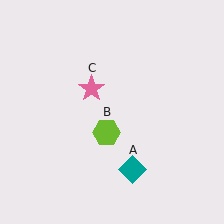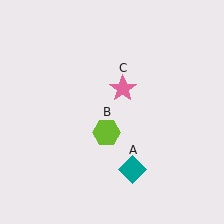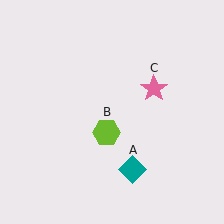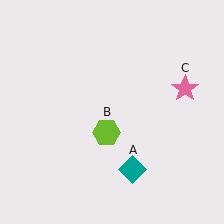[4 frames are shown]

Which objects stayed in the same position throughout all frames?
Teal diamond (object A) and lime hexagon (object B) remained stationary.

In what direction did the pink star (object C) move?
The pink star (object C) moved right.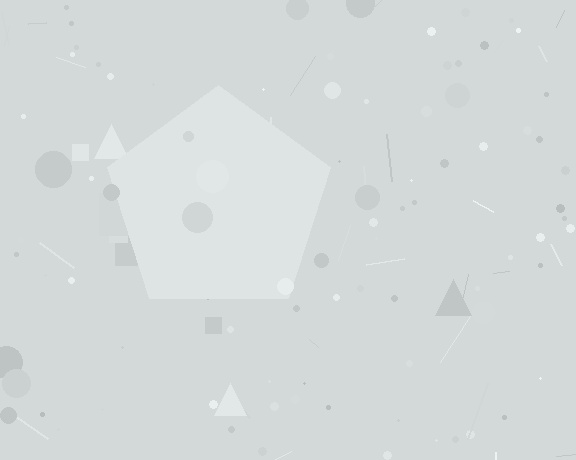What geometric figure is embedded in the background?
A pentagon is embedded in the background.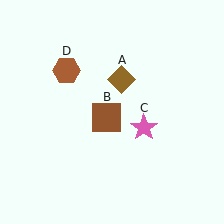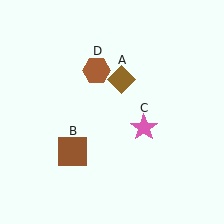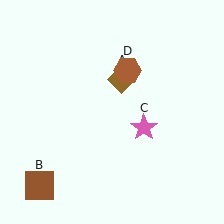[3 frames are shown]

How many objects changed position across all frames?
2 objects changed position: brown square (object B), brown hexagon (object D).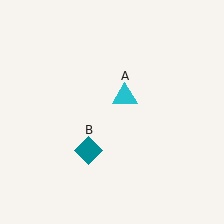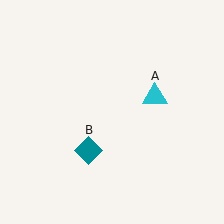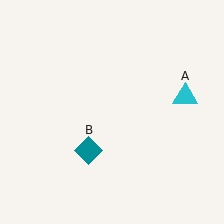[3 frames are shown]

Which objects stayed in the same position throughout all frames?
Teal diamond (object B) remained stationary.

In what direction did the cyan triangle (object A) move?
The cyan triangle (object A) moved right.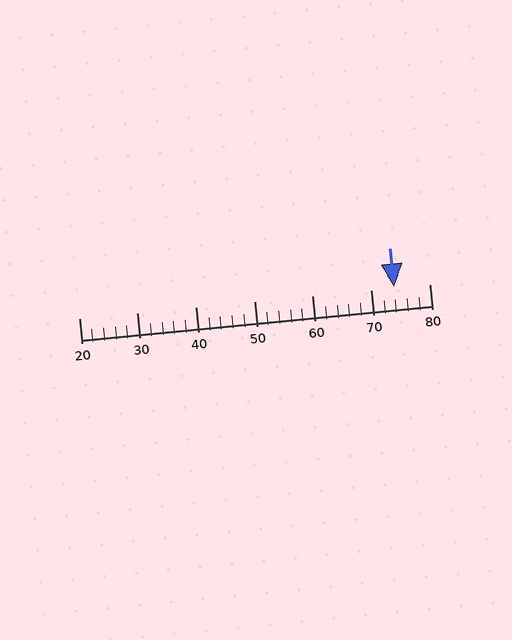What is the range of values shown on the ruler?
The ruler shows values from 20 to 80.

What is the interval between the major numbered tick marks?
The major tick marks are spaced 10 units apart.